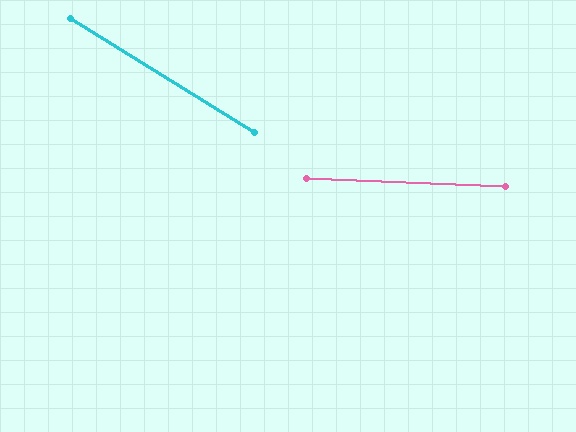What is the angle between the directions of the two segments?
Approximately 29 degrees.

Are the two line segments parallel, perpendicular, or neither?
Neither parallel nor perpendicular — they differ by about 29°.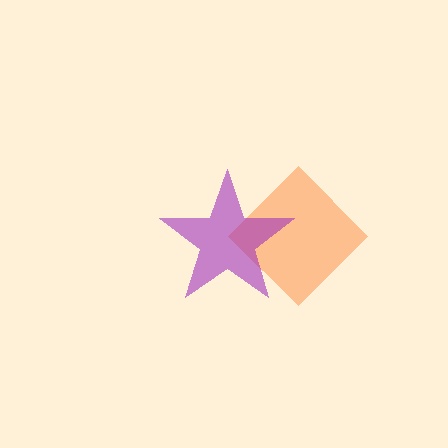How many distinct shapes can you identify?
There are 2 distinct shapes: an orange diamond, a purple star.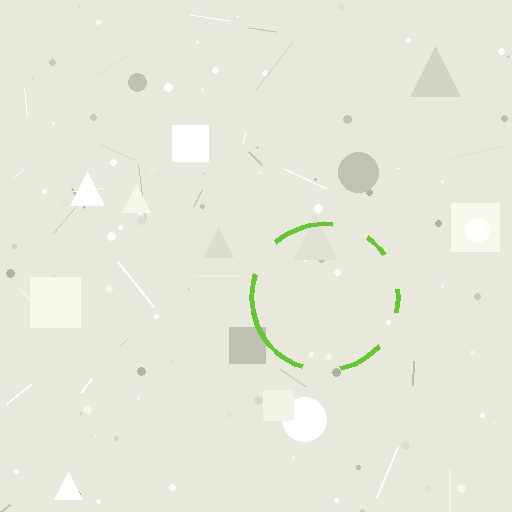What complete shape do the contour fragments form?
The contour fragments form a circle.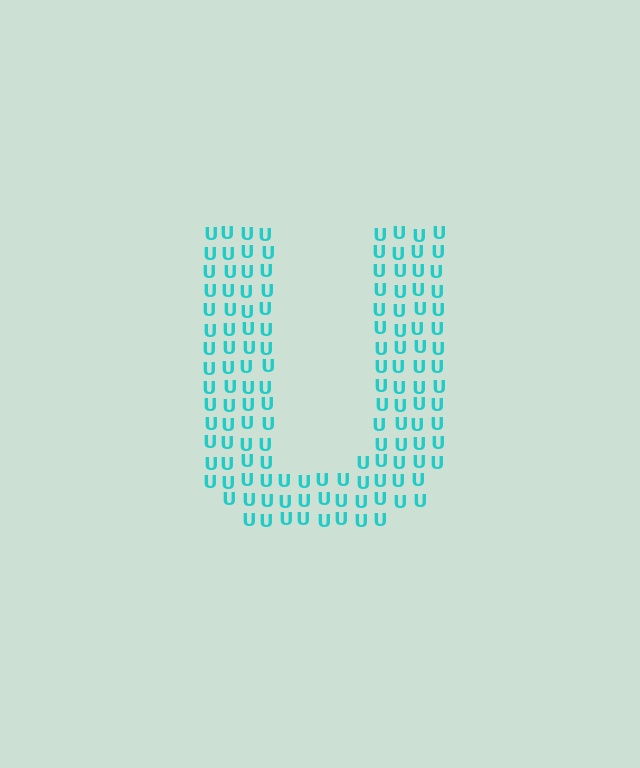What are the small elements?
The small elements are letter U's.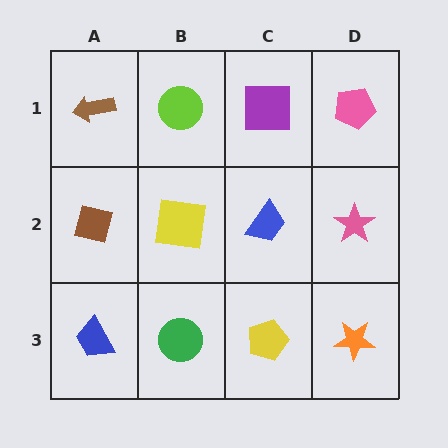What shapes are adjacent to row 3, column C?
A blue trapezoid (row 2, column C), a green circle (row 3, column B), an orange star (row 3, column D).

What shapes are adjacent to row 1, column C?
A blue trapezoid (row 2, column C), a lime circle (row 1, column B), a pink pentagon (row 1, column D).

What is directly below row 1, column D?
A pink star.